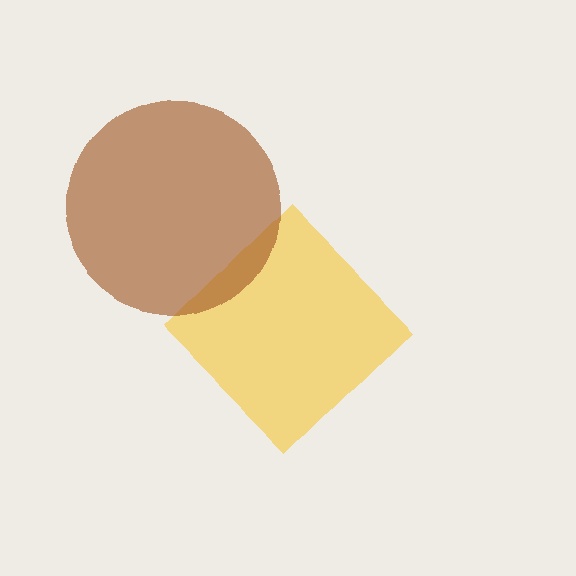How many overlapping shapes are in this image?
There are 2 overlapping shapes in the image.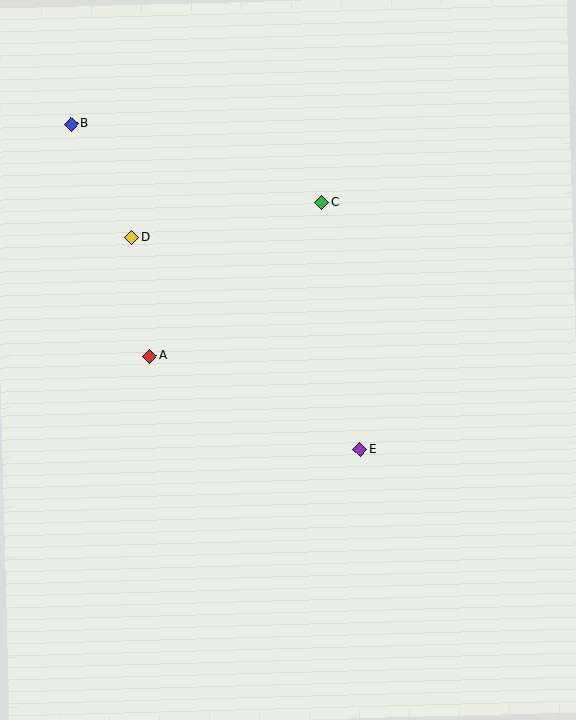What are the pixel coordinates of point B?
Point B is at (71, 124).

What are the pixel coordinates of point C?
Point C is at (322, 202).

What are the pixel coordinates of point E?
Point E is at (360, 449).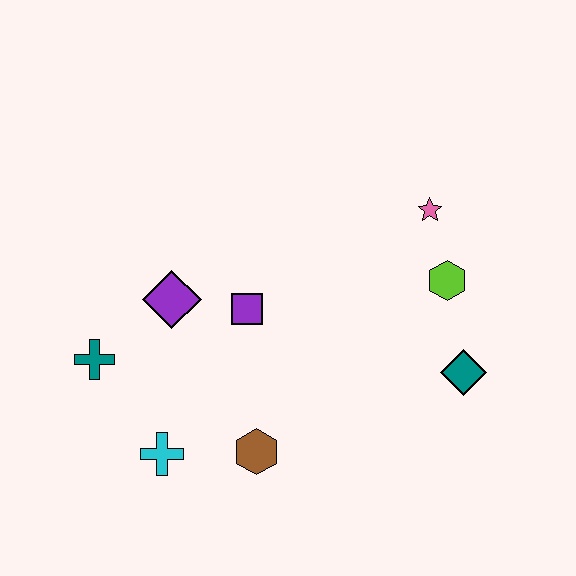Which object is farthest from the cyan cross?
The pink star is farthest from the cyan cross.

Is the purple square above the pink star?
No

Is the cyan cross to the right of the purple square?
No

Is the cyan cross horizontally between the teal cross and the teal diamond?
Yes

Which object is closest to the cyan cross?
The brown hexagon is closest to the cyan cross.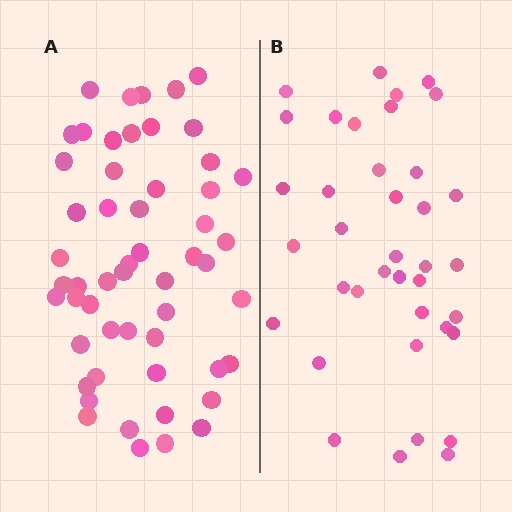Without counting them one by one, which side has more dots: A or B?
Region A (the left region) has more dots.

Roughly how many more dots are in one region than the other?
Region A has approximately 15 more dots than region B.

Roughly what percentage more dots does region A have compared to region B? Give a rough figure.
About 40% more.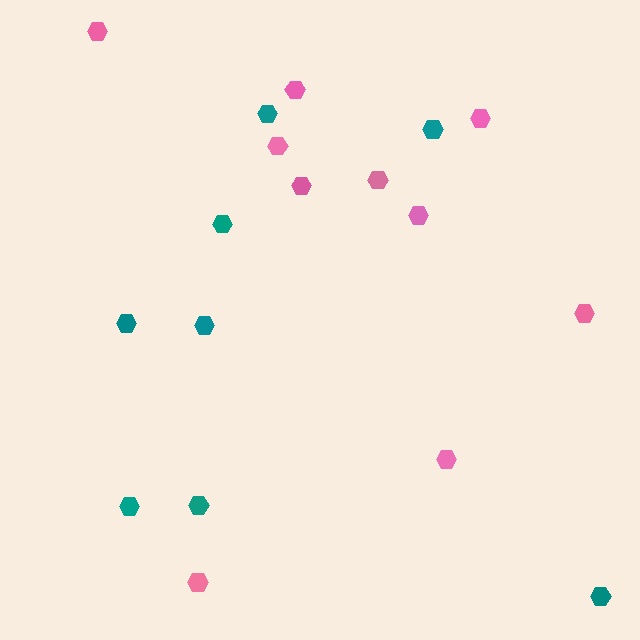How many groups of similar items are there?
There are 2 groups: one group of pink hexagons (10) and one group of teal hexagons (8).